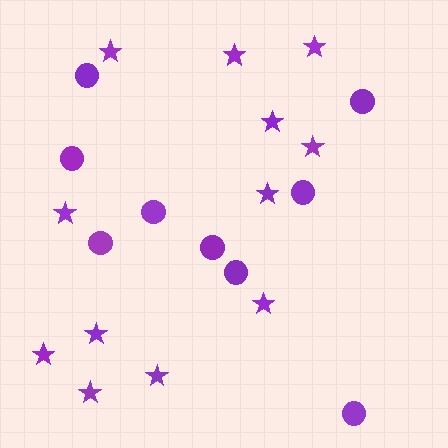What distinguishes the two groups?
There are 2 groups: one group of circles (9) and one group of stars (12).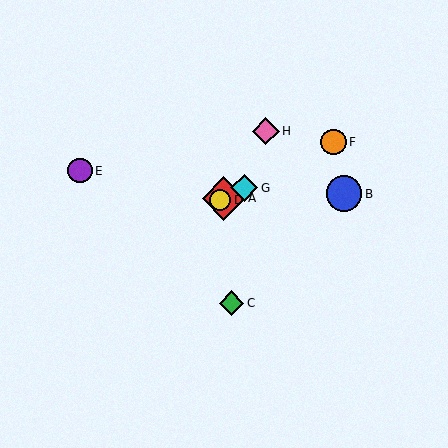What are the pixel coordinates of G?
Object G is at (244, 188).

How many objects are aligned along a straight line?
4 objects (A, D, F, G) are aligned along a straight line.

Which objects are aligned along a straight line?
Objects A, D, F, G are aligned along a straight line.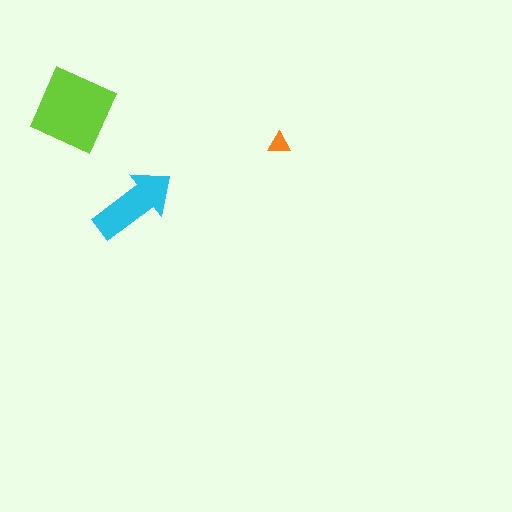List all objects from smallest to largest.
The orange triangle, the cyan arrow, the lime diamond.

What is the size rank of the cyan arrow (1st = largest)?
2nd.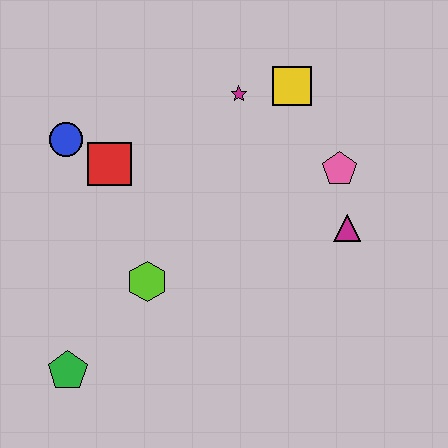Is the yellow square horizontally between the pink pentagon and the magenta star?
Yes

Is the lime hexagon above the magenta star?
No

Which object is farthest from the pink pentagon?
The green pentagon is farthest from the pink pentagon.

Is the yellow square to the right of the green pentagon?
Yes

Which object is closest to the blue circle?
The red square is closest to the blue circle.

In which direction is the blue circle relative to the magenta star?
The blue circle is to the left of the magenta star.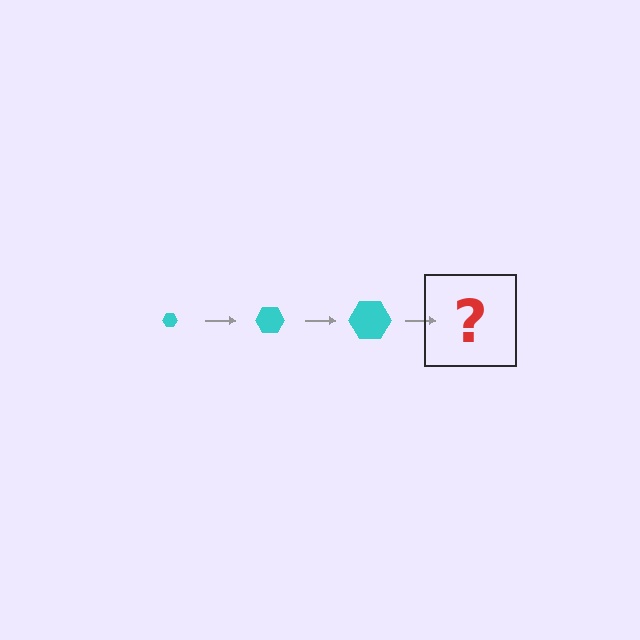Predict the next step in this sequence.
The next step is a cyan hexagon, larger than the previous one.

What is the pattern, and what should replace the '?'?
The pattern is that the hexagon gets progressively larger each step. The '?' should be a cyan hexagon, larger than the previous one.